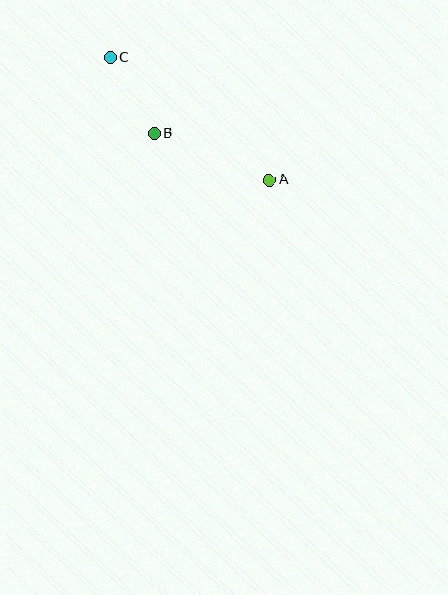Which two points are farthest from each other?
Points A and C are farthest from each other.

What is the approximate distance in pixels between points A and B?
The distance between A and B is approximately 124 pixels.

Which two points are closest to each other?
Points B and C are closest to each other.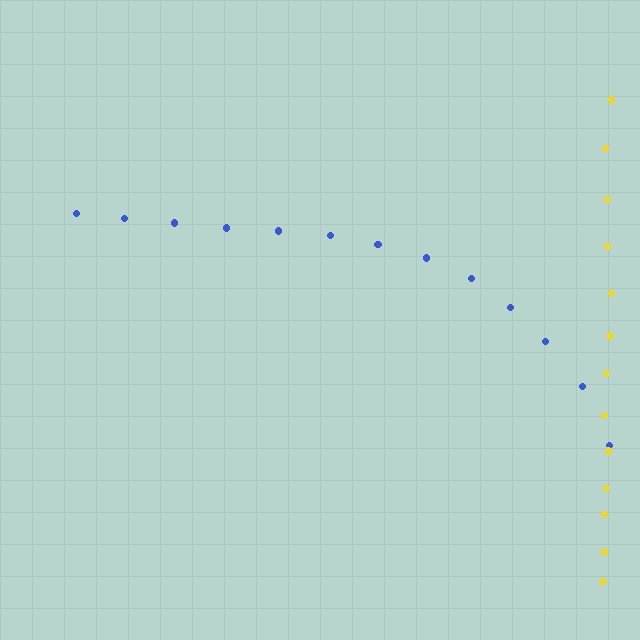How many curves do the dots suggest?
There are 2 distinct paths.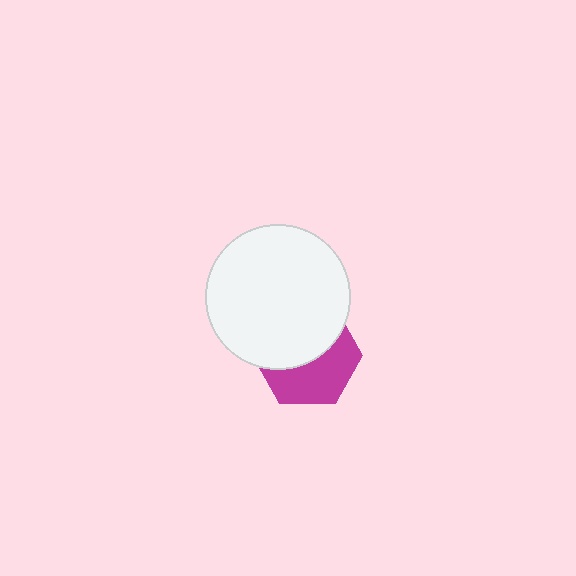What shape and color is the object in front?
The object in front is a white circle.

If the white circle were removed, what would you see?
You would see the complete magenta hexagon.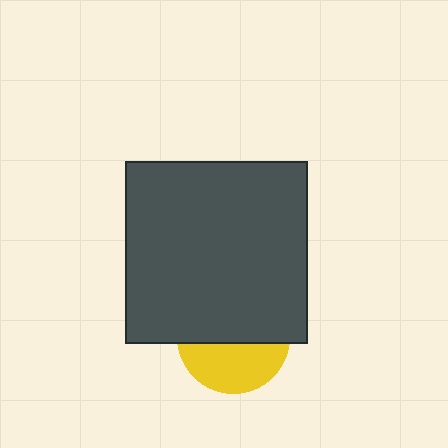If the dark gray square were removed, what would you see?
You would see the complete yellow circle.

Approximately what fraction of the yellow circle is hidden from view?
Roughly 57% of the yellow circle is hidden behind the dark gray square.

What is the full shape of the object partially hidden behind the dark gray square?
The partially hidden object is a yellow circle.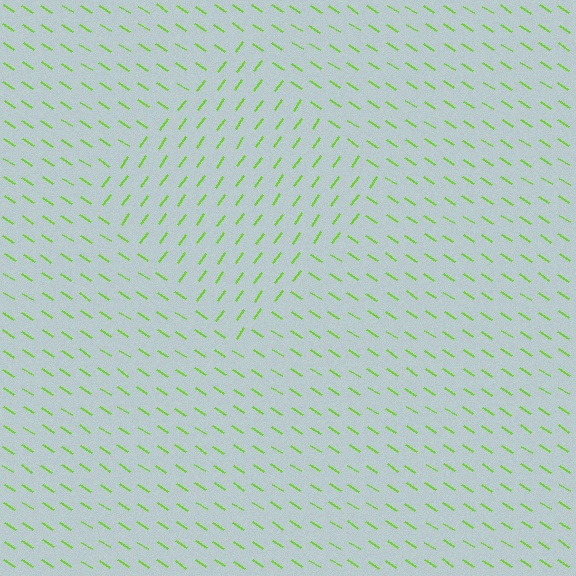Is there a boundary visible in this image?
Yes, there is a texture boundary formed by a change in line orientation.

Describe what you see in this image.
The image is filled with small lime line segments. A diamond region in the image has lines oriented differently from the surrounding lines, creating a visible texture boundary.